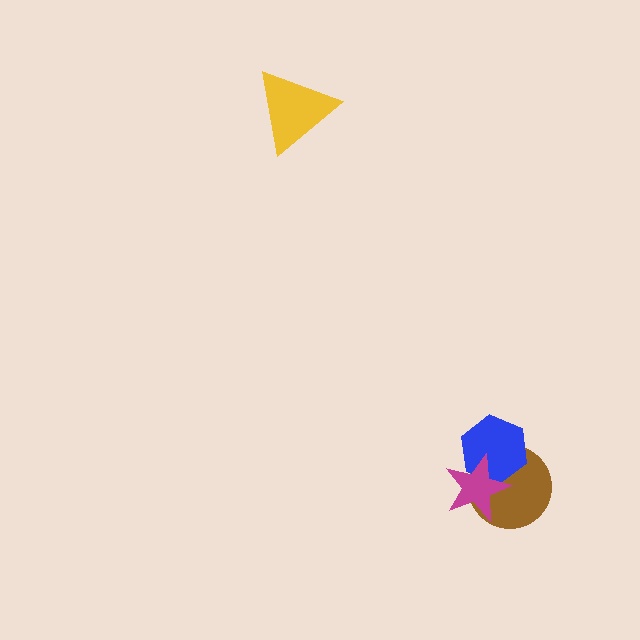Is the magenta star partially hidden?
No, no other shape covers it.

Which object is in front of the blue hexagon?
The magenta star is in front of the blue hexagon.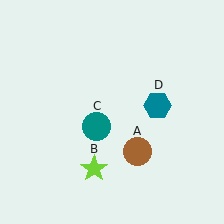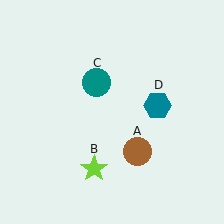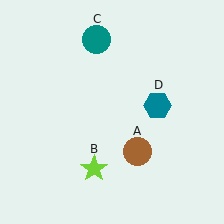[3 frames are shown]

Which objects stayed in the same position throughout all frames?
Brown circle (object A) and lime star (object B) and teal hexagon (object D) remained stationary.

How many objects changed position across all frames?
1 object changed position: teal circle (object C).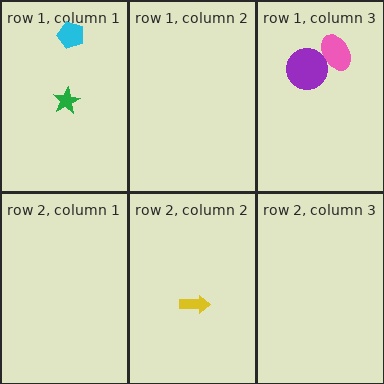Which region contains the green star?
The row 1, column 1 region.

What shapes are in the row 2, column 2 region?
The yellow arrow.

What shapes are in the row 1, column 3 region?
The purple circle, the pink ellipse.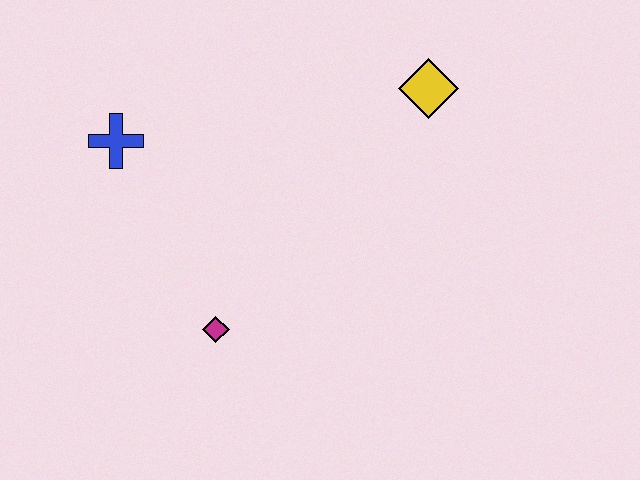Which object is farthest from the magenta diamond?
The yellow diamond is farthest from the magenta diamond.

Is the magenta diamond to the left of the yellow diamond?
Yes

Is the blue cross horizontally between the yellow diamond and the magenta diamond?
No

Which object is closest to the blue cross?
The magenta diamond is closest to the blue cross.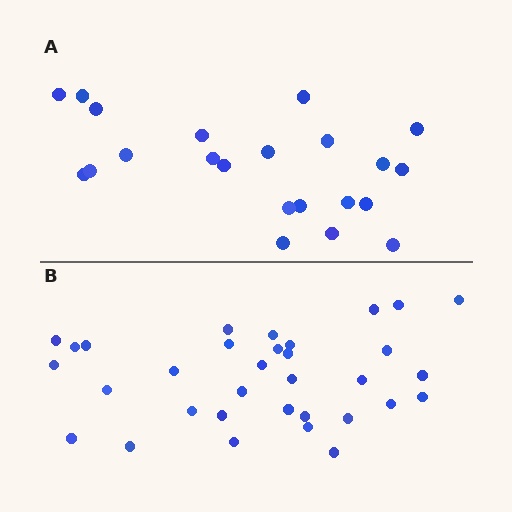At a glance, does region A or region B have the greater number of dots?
Region B (the bottom region) has more dots.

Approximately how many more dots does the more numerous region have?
Region B has roughly 12 or so more dots than region A.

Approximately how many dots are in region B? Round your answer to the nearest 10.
About 30 dots. (The exact count is 33, which rounds to 30.)